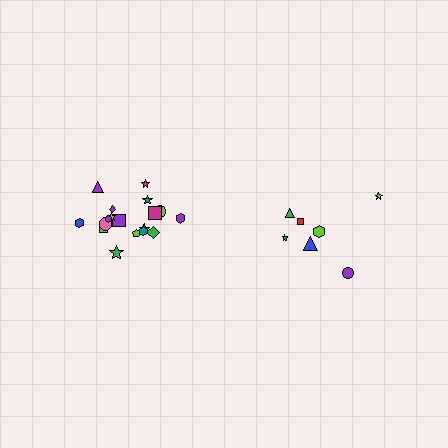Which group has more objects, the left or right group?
The left group.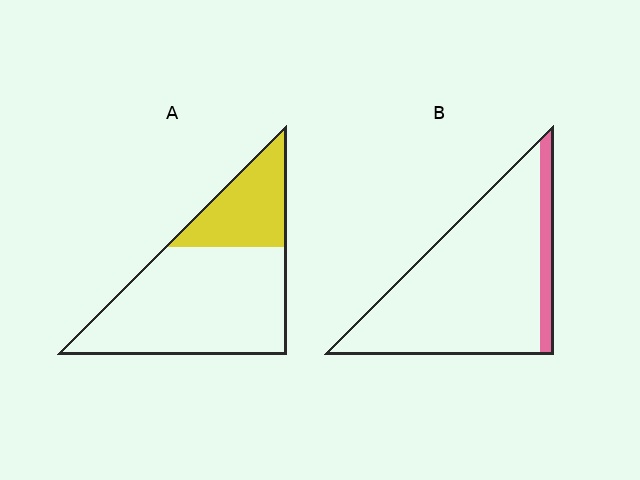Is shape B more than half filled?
No.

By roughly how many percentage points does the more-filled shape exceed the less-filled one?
By roughly 15 percentage points (A over B).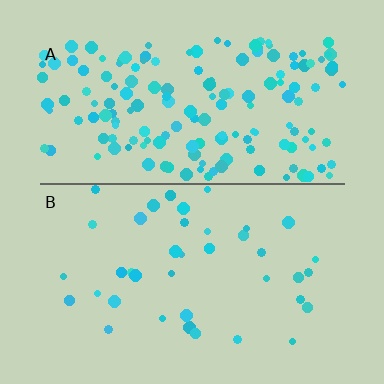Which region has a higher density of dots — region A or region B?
A (the top).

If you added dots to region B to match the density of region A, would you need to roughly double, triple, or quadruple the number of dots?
Approximately quadruple.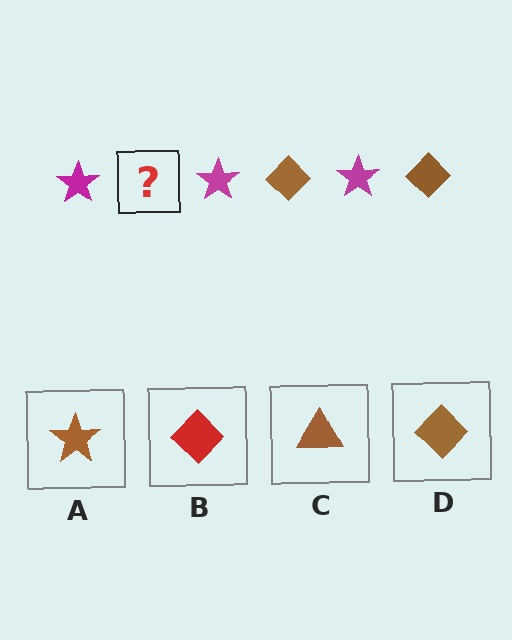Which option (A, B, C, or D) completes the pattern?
D.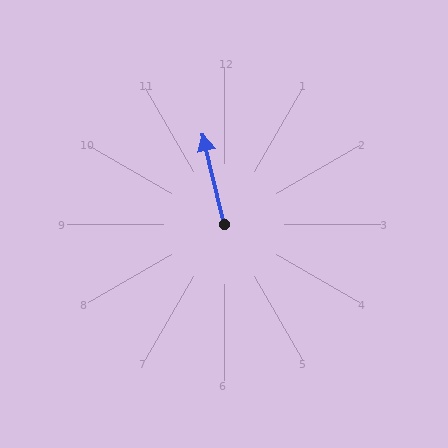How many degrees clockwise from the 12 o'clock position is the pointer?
Approximately 347 degrees.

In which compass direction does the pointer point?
North.